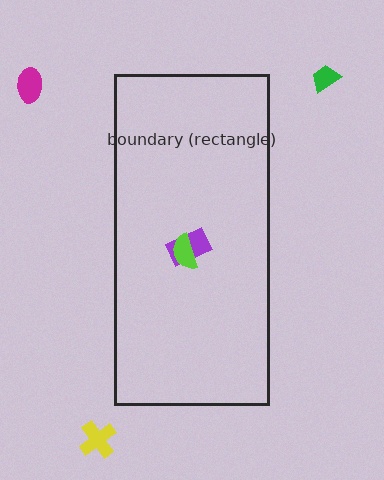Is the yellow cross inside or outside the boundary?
Outside.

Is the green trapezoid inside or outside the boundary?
Outside.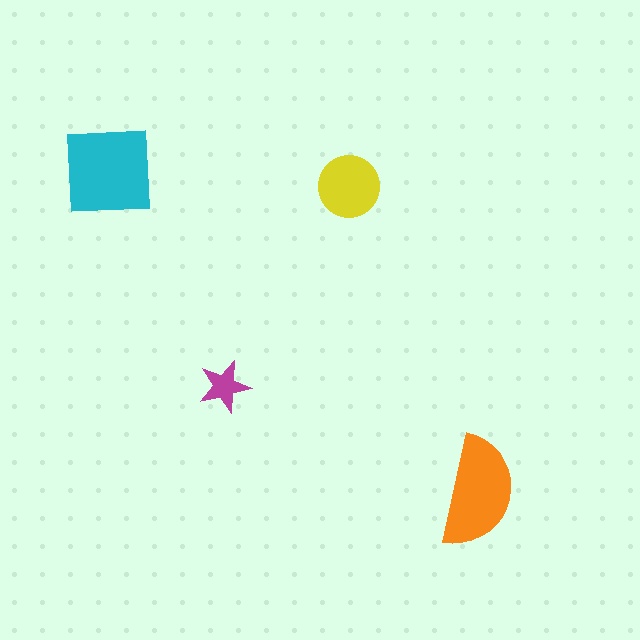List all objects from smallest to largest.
The magenta star, the yellow circle, the orange semicircle, the cyan square.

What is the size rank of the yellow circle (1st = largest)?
3rd.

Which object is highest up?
The cyan square is topmost.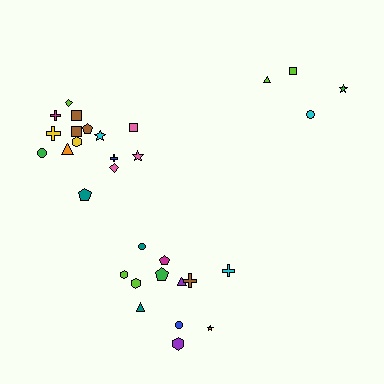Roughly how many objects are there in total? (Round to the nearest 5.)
Roughly 30 objects in total.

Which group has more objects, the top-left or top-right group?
The top-left group.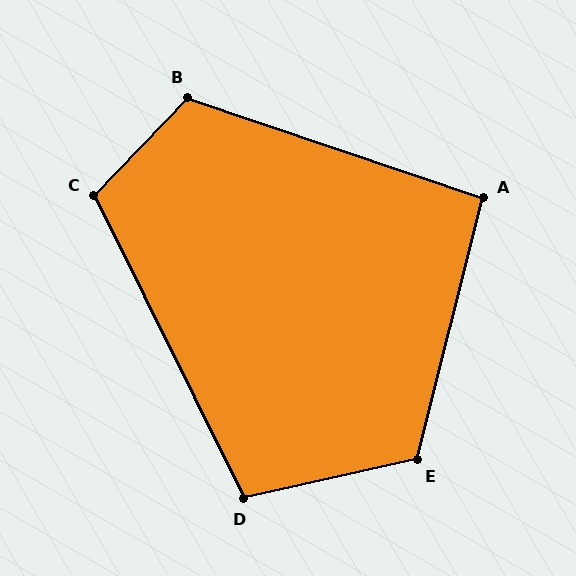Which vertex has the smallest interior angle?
A, at approximately 95 degrees.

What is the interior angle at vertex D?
Approximately 104 degrees (obtuse).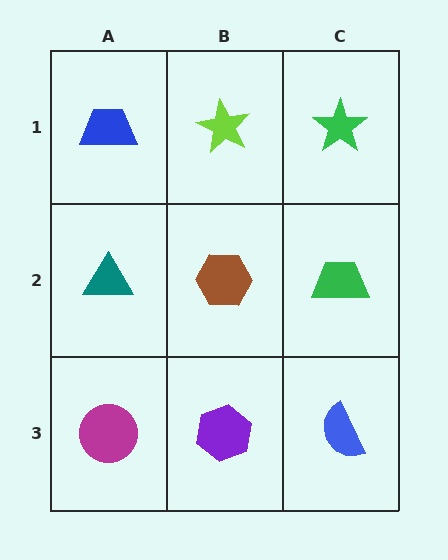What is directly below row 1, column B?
A brown hexagon.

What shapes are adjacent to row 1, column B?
A brown hexagon (row 2, column B), a blue trapezoid (row 1, column A), a green star (row 1, column C).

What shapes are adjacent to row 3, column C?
A green trapezoid (row 2, column C), a purple hexagon (row 3, column B).